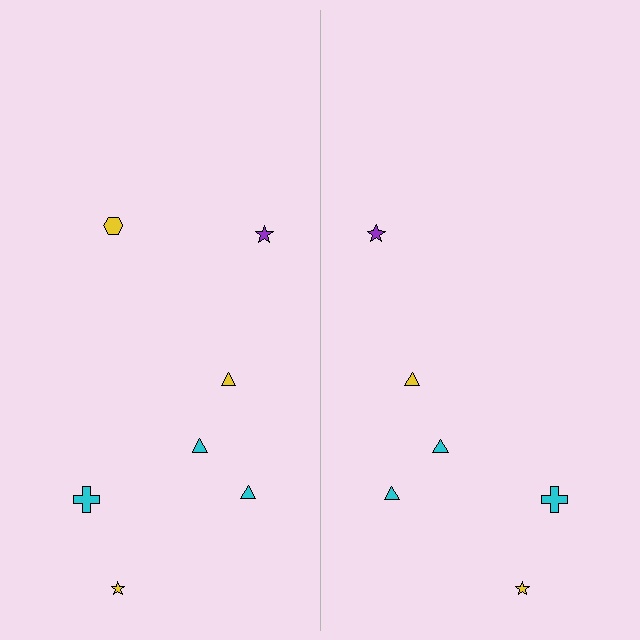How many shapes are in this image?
There are 13 shapes in this image.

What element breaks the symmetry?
A yellow hexagon is missing from the right side.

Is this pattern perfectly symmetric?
No, the pattern is not perfectly symmetric. A yellow hexagon is missing from the right side.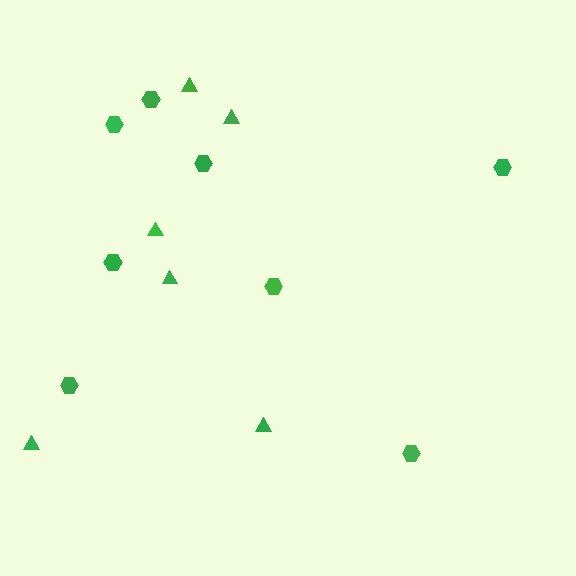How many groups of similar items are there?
There are 2 groups: one group of triangles (6) and one group of hexagons (8).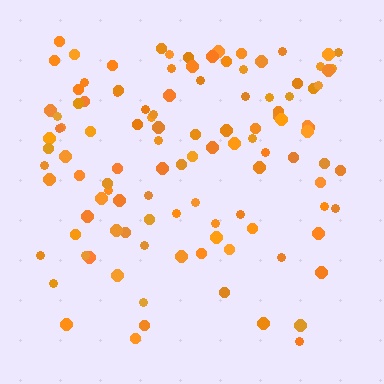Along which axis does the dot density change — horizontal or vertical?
Vertical.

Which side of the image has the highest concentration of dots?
The top.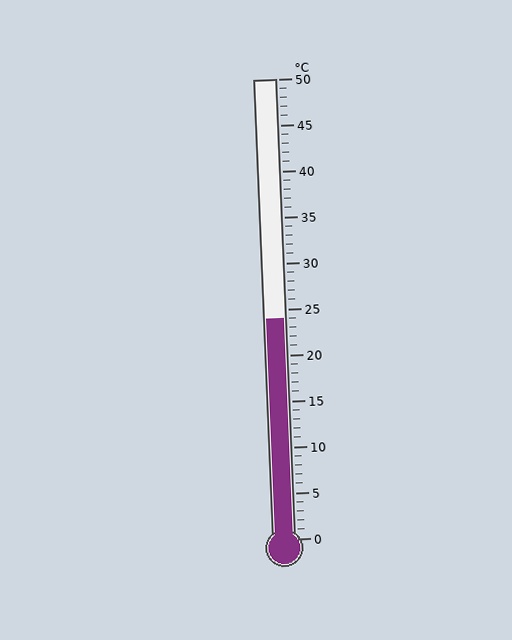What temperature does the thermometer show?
The thermometer shows approximately 24°C.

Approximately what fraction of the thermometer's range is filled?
The thermometer is filled to approximately 50% of its range.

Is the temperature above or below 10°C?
The temperature is above 10°C.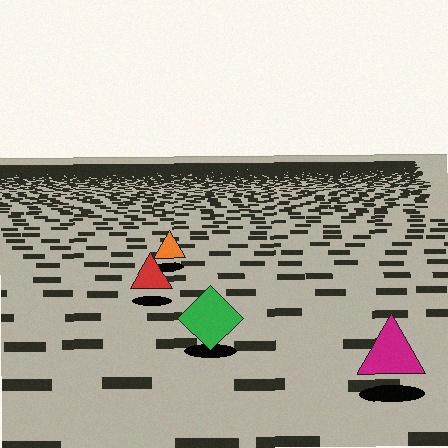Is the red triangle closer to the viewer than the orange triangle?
Yes. The red triangle is closer — you can tell from the texture gradient: the ground texture is coarser near it.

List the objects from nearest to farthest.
From nearest to farthest: the magenta triangle, the green diamond, the red triangle, the orange triangle.